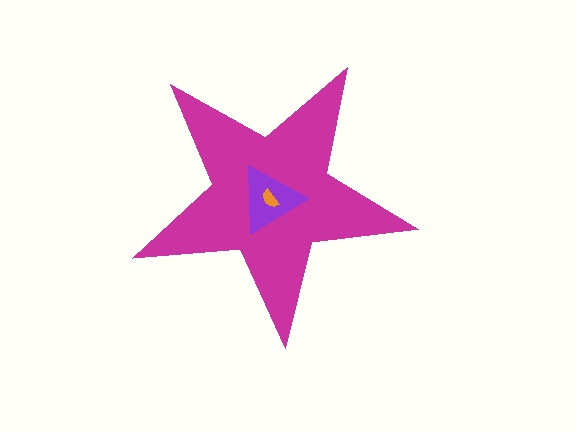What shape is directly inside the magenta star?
The purple triangle.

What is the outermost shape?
The magenta star.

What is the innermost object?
The orange semicircle.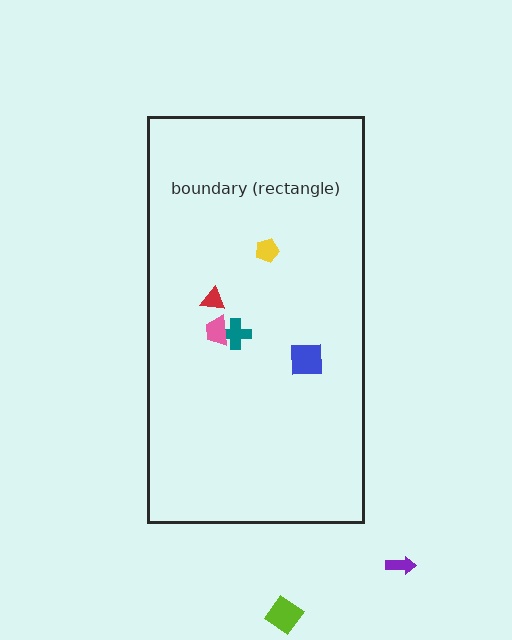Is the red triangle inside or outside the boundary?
Inside.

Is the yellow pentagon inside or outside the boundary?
Inside.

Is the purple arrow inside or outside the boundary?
Outside.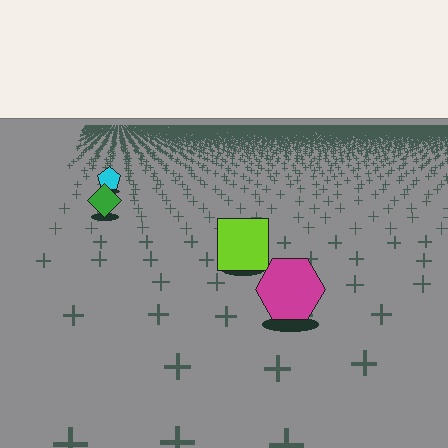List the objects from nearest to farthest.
From nearest to farthest: the magenta hexagon, the lime square, the green diamond, the cyan pentagon.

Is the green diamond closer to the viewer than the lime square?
No. The lime square is closer — you can tell from the texture gradient: the ground texture is coarser near it.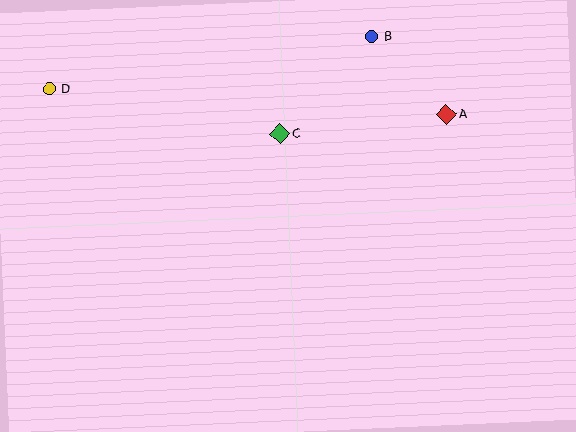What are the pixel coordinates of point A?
Point A is at (446, 115).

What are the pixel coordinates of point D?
Point D is at (50, 89).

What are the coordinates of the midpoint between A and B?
The midpoint between A and B is at (409, 76).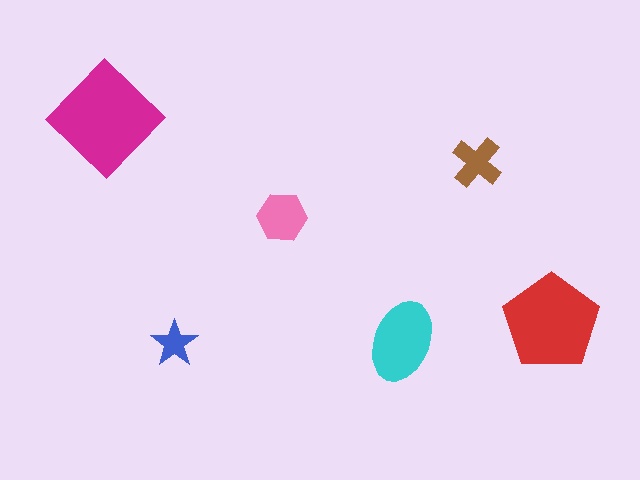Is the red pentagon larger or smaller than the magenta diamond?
Smaller.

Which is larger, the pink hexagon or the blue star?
The pink hexagon.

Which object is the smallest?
The blue star.